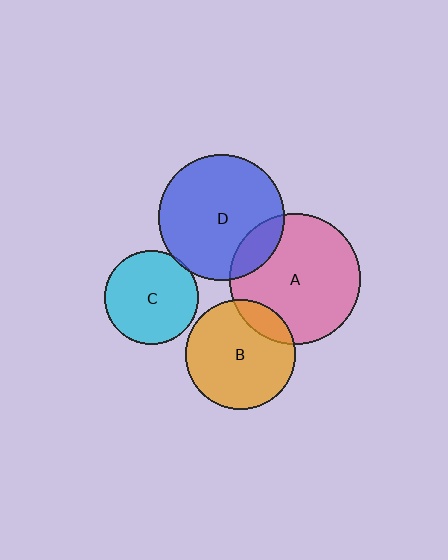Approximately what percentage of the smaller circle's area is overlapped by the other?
Approximately 15%.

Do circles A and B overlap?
Yes.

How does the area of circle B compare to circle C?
Approximately 1.4 times.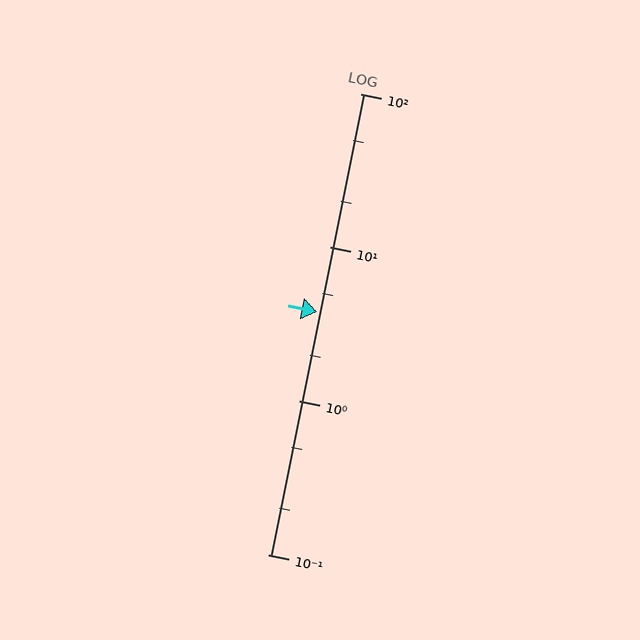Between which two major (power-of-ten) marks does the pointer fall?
The pointer is between 1 and 10.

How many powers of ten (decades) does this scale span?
The scale spans 3 decades, from 0.1 to 100.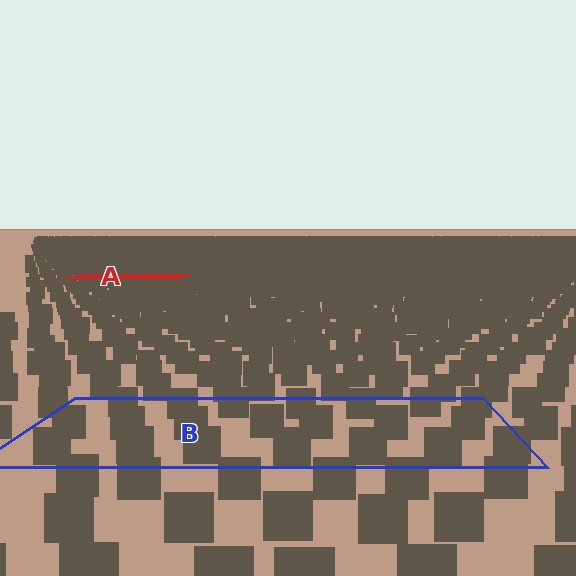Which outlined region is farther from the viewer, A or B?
Region A is farther from the viewer — the texture elements inside it appear smaller and more densely packed.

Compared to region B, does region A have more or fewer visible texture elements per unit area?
Region A has more texture elements per unit area — they are packed more densely because it is farther away.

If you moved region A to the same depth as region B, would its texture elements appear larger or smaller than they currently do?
They would appear larger. At a closer depth, the same texture elements are projected at a bigger on-screen size.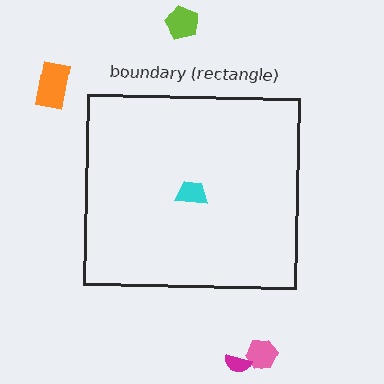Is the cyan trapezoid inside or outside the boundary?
Inside.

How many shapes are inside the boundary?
1 inside, 4 outside.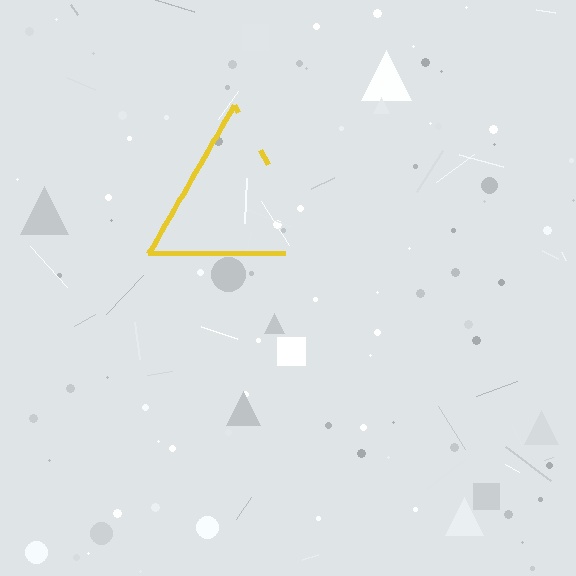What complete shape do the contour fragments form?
The contour fragments form a triangle.